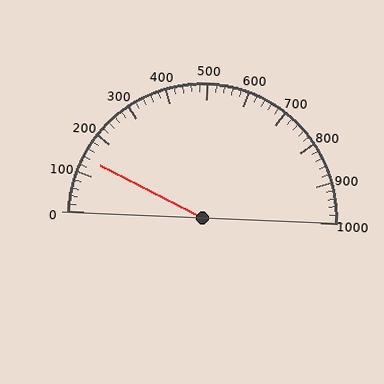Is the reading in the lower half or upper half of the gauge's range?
The reading is in the lower half of the range (0 to 1000).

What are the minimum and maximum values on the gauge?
The gauge ranges from 0 to 1000.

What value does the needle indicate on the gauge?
The needle indicates approximately 140.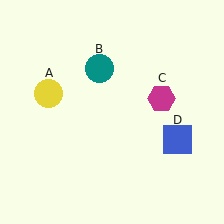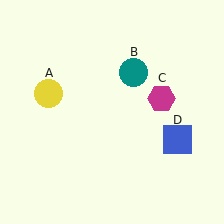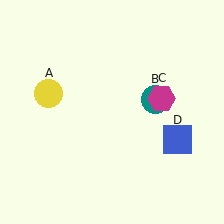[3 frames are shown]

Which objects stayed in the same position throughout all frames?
Yellow circle (object A) and magenta hexagon (object C) and blue square (object D) remained stationary.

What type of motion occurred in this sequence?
The teal circle (object B) rotated clockwise around the center of the scene.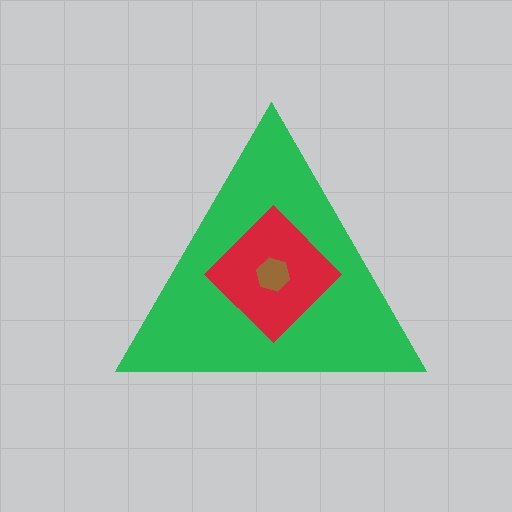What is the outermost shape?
The green triangle.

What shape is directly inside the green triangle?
The red diamond.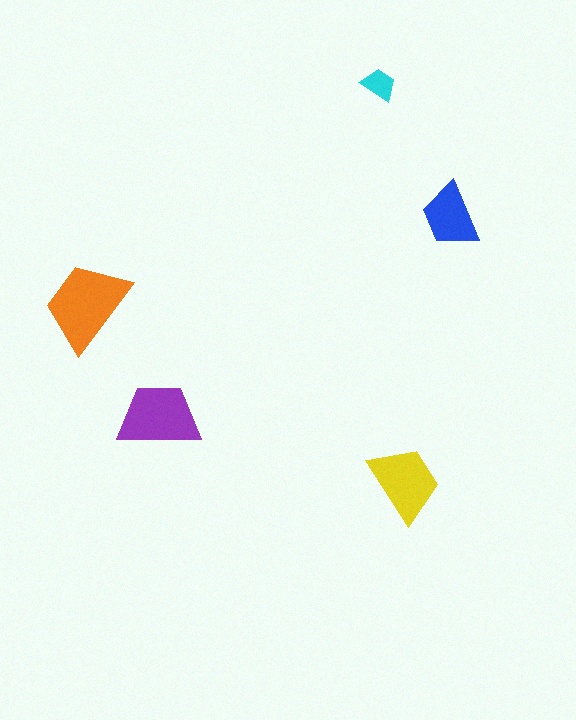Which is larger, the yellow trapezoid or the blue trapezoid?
The yellow one.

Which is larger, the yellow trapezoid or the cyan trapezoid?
The yellow one.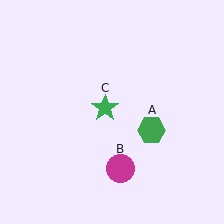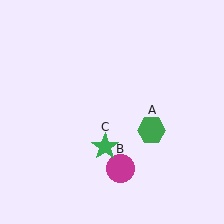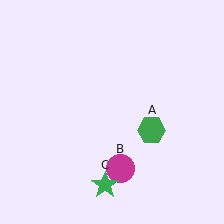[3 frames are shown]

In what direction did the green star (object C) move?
The green star (object C) moved down.